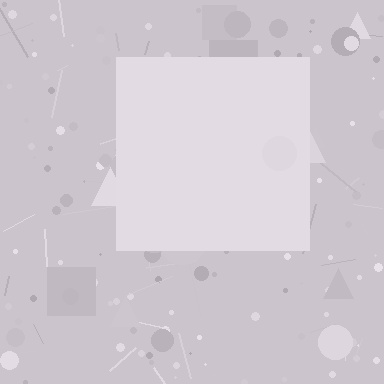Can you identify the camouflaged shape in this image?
The camouflaged shape is a square.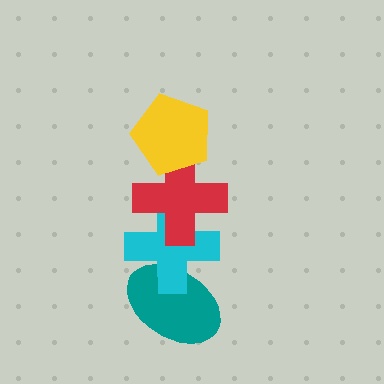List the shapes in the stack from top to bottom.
From top to bottom: the yellow pentagon, the red cross, the cyan cross, the teal ellipse.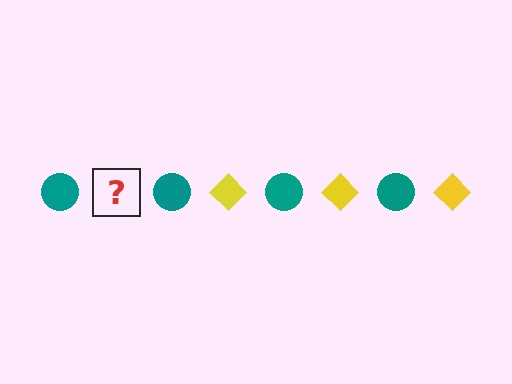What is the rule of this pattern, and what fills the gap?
The rule is that the pattern alternates between teal circle and yellow diamond. The gap should be filled with a yellow diamond.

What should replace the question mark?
The question mark should be replaced with a yellow diamond.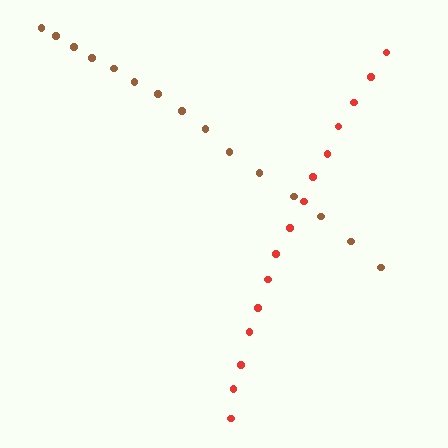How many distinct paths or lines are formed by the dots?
There are 2 distinct paths.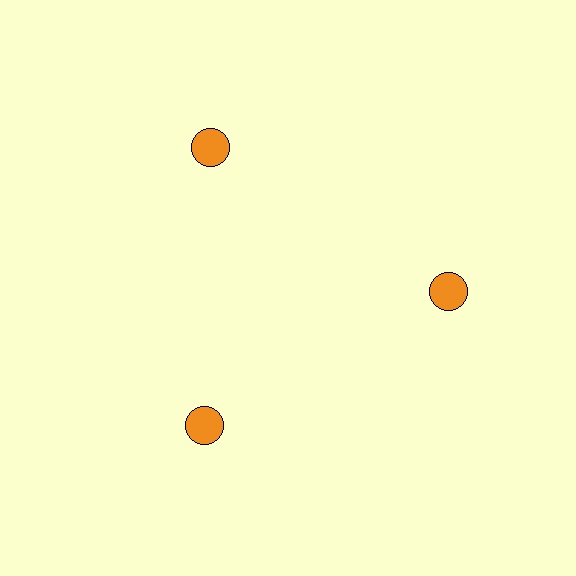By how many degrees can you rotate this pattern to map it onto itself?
The pattern maps onto itself every 120 degrees of rotation.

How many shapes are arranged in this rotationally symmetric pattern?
There are 3 shapes, arranged in 3 groups of 1.